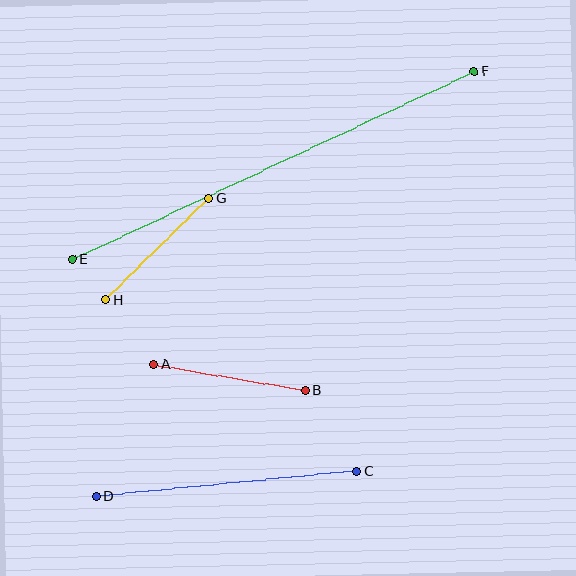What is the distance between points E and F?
The distance is approximately 444 pixels.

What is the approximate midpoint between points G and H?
The midpoint is at approximately (157, 249) pixels.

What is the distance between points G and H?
The distance is approximately 144 pixels.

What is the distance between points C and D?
The distance is approximately 261 pixels.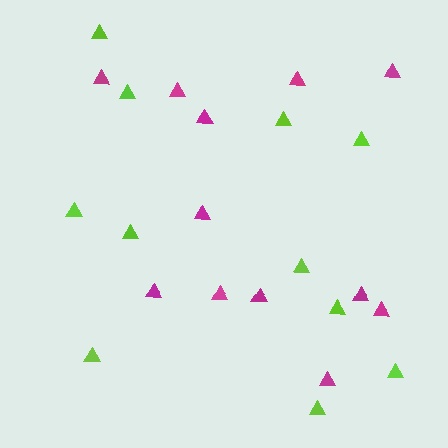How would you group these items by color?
There are 2 groups: one group of lime triangles (11) and one group of magenta triangles (12).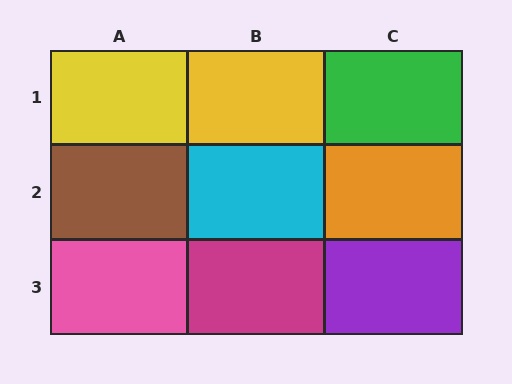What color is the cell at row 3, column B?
Magenta.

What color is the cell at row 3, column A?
Pink.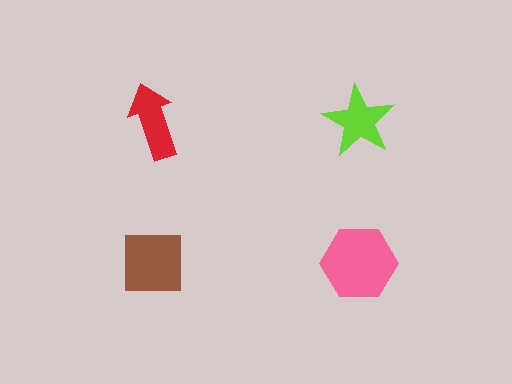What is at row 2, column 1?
A brown square.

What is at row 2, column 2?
A pink hexagon.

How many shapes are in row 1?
2 shapes.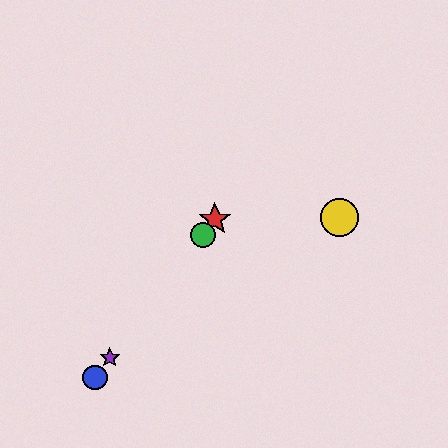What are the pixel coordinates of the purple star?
The purple star is at (110, 358).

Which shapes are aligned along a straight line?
The red star, the blue circle, the green circle, the purple star are aligned along a straight line.